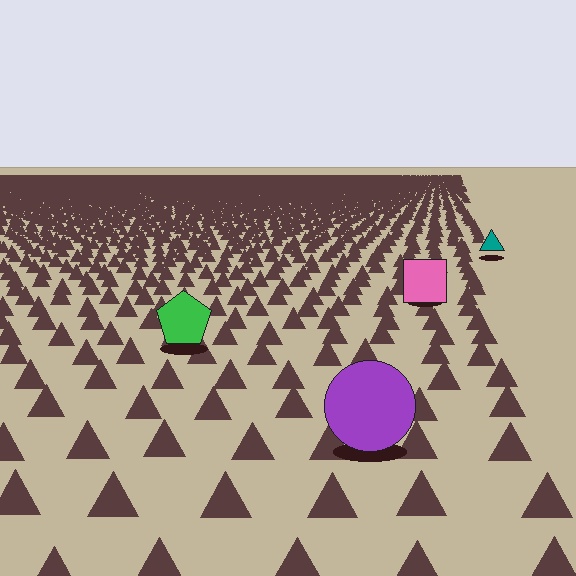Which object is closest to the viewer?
The purple circle is closest. The texture marks near it are larger and more spread out.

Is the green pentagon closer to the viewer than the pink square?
Yes. The green pentagon is closer — you can tell from the texture gradient: the ground texture is coarser near it.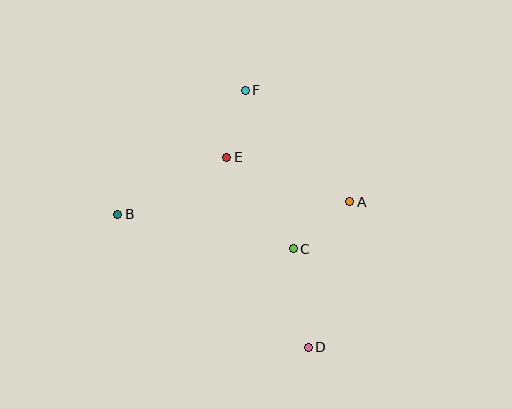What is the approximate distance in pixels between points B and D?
The distance between B and D is approximately 232 pixels.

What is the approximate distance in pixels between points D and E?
The distance between D and E is approximately 207 pixels.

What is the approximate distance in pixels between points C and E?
The distance between C and E is approximately 113 pixels.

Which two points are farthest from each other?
Points D and F are farthest from each other.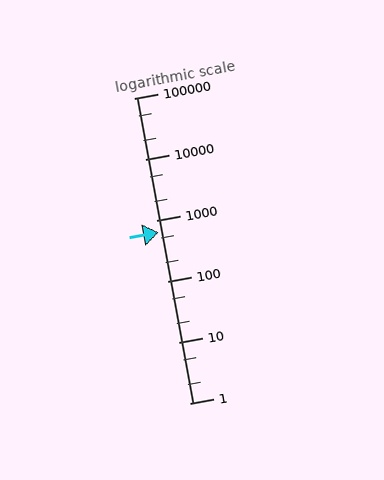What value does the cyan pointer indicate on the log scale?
The pointer indicates approximately 630.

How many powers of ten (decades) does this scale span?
The scale spans 5 decades, from 1 to 100000.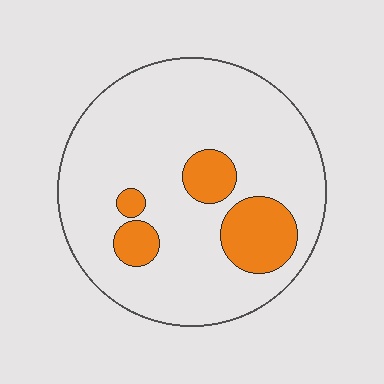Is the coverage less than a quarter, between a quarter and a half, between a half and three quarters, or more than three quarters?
Less than a quarter.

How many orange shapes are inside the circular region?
4.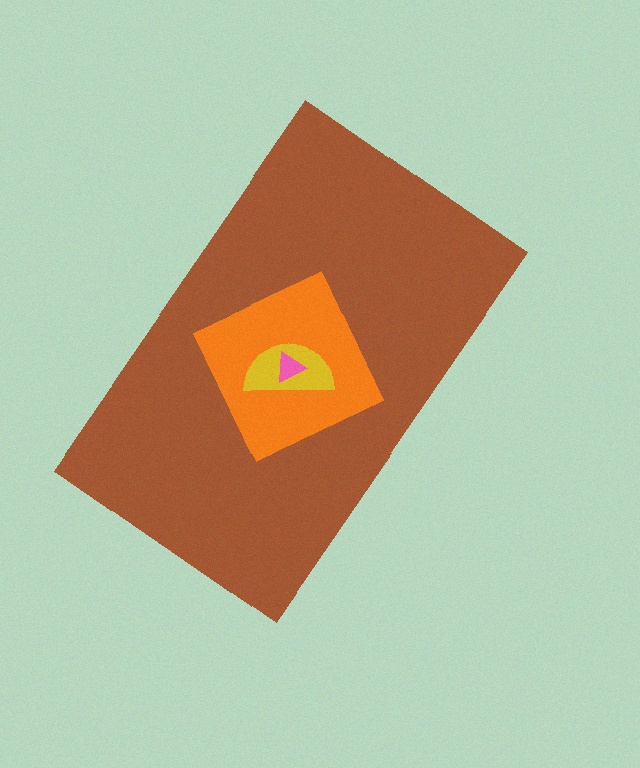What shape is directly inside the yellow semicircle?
The pink triangle.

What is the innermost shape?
The pink triangle.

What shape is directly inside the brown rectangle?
The orange square.